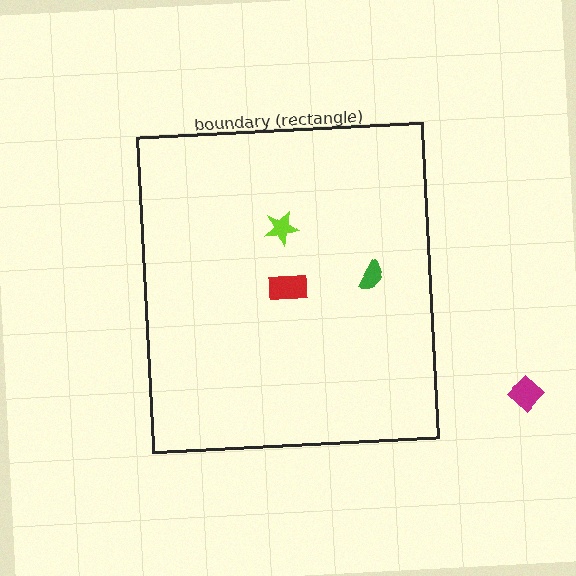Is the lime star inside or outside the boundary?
Inside.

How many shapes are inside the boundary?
3 inside, 1 outside.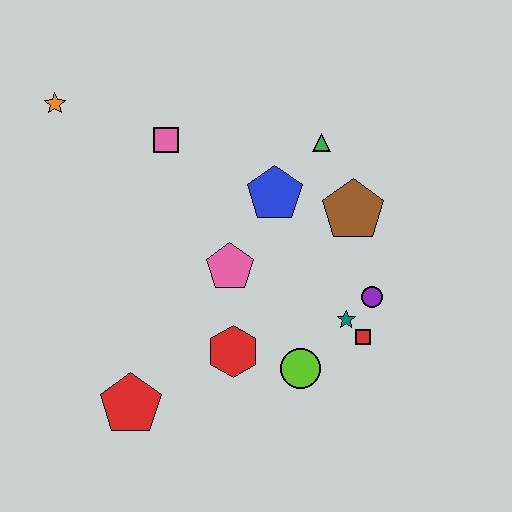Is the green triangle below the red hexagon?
No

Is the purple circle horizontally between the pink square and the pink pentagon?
No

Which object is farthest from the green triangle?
The red pentagon is farthest from the green triangle.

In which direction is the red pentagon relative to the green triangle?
The red pentagon is below the green triangle.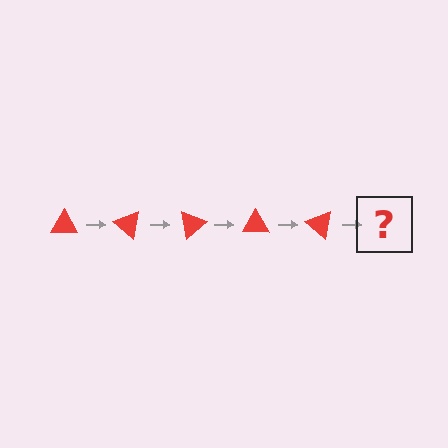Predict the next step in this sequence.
The next step is a red triangle rotated 200 degrees.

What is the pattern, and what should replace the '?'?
The pattern is that the triangle rotates 40 degrees each step. The '?' should be a red triangle rotated 200 degrees.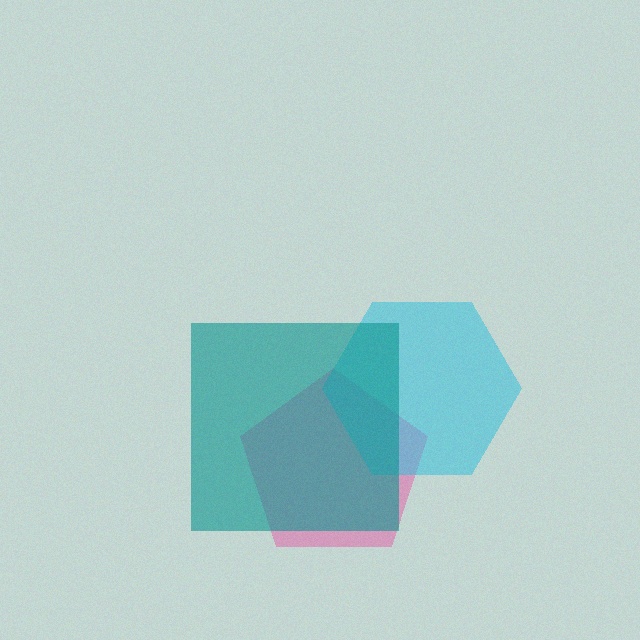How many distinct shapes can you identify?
There are 3 distinct shapes: a pink pentagon, a cyan hexagon, a teal square.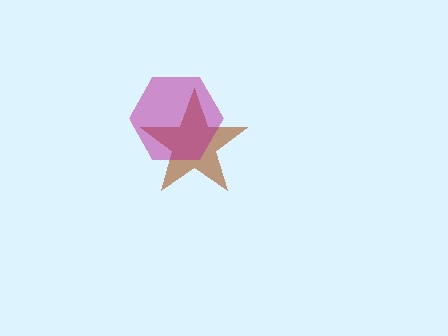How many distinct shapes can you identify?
There are 2 distinct shapes: a brown star, a magenta hexagon.